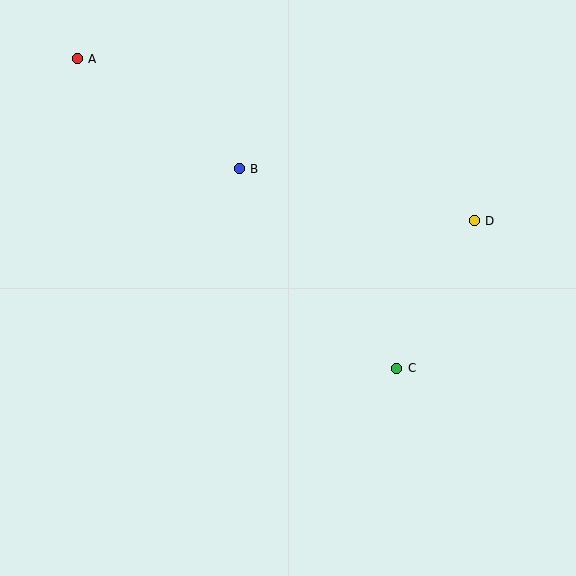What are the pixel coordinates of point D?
Point D is at (474, 221).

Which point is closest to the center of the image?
Point B at (239, 169) is closest to the center.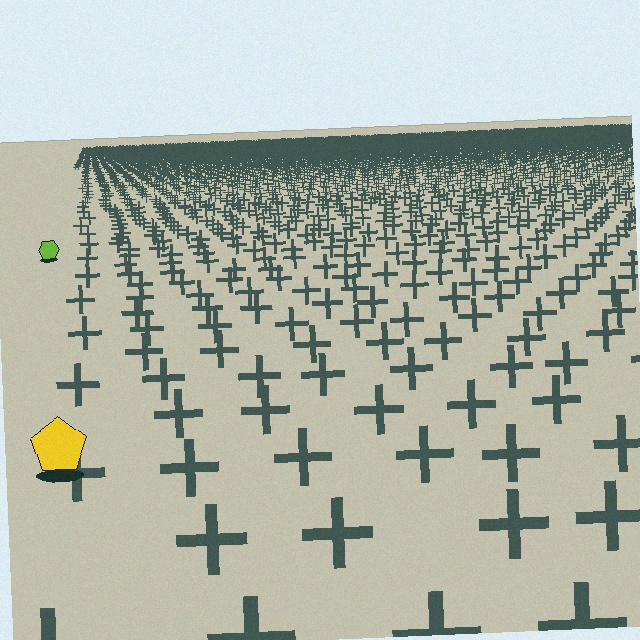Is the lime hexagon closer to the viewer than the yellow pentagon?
No. The yellow pentagon is closer — you can tell from the texture gradient: the ground texture is coarser near it.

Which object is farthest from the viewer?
The lime hexagon is farthest from the viewer. It appears smaller and the ground texture around it is denser.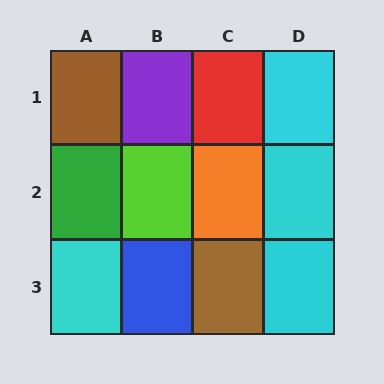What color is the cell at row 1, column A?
Brown.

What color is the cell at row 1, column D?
Cyan.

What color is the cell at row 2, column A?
Green.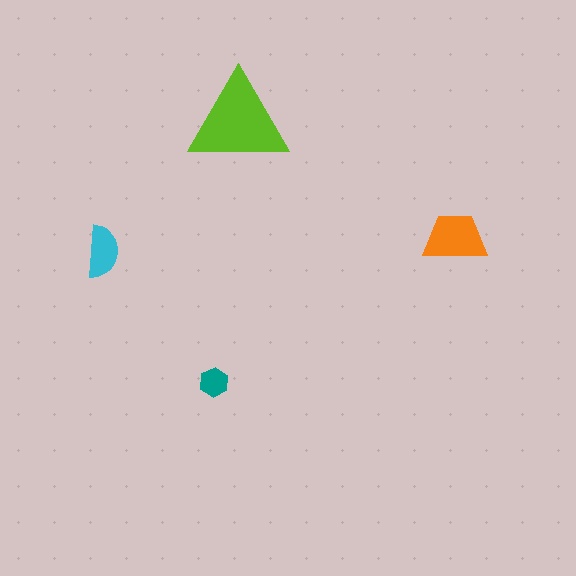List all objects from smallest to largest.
The teal hexagon, the cyan semicircle, the orange trapezoid, the lime triangle.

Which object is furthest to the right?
The orange trapezoid is rightmost.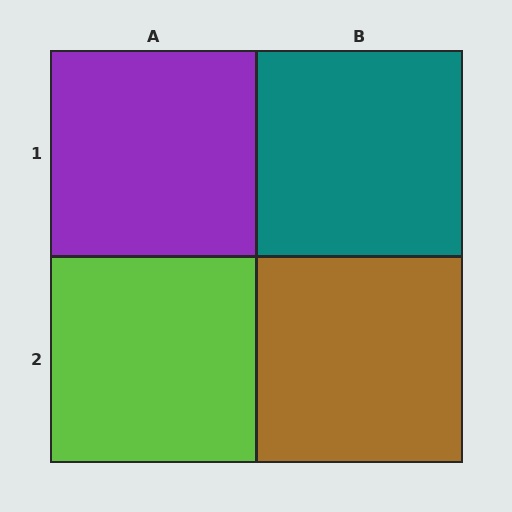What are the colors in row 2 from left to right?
Lime, brown.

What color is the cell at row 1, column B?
Teal.